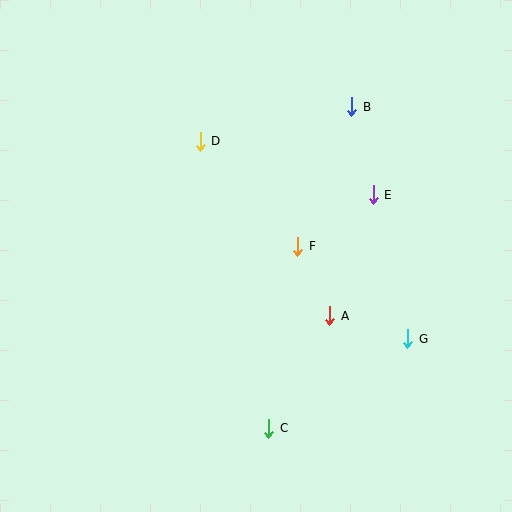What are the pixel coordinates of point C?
Point C is at (269, 428).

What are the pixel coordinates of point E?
Point E is at (373, 195).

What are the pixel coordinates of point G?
Point G is at (408, 339).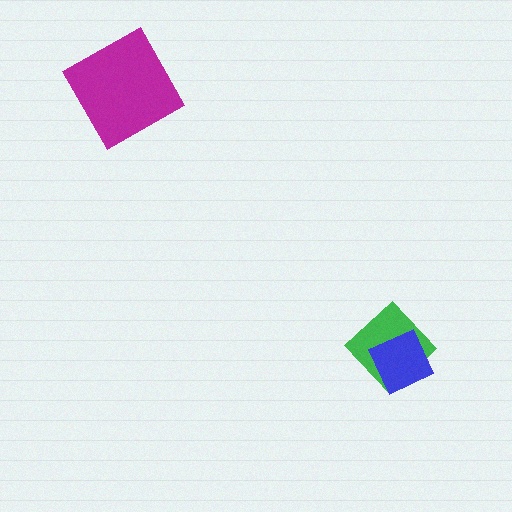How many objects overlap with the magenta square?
0 objects overlap with the magenta square.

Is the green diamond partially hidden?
Yes, it is partially covered by another shape.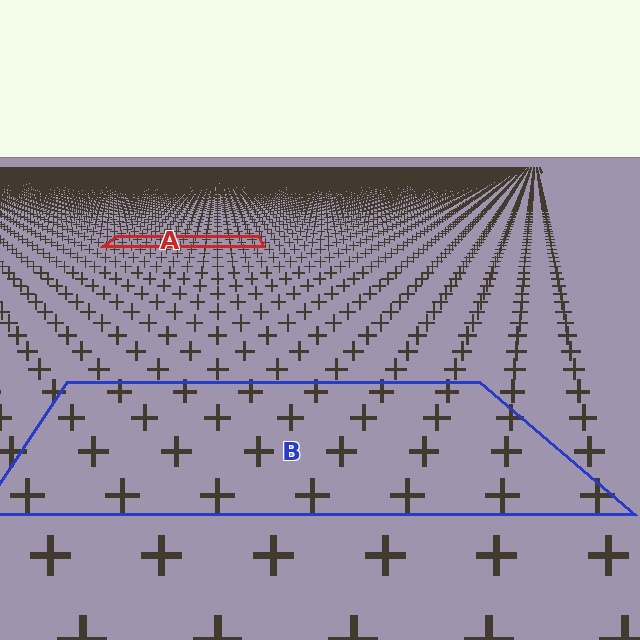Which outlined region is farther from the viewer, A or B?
Region A is farther from the viewer — the texture elements inside it appear smaller and more densely packed.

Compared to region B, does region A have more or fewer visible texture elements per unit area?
Region A has more texture elements per unit area — they are packed more densely because it is farther away.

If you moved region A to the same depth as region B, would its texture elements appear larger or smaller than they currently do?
They would appear larger. At a closer depth, the same texture elements are projected at a bigger on-screen size.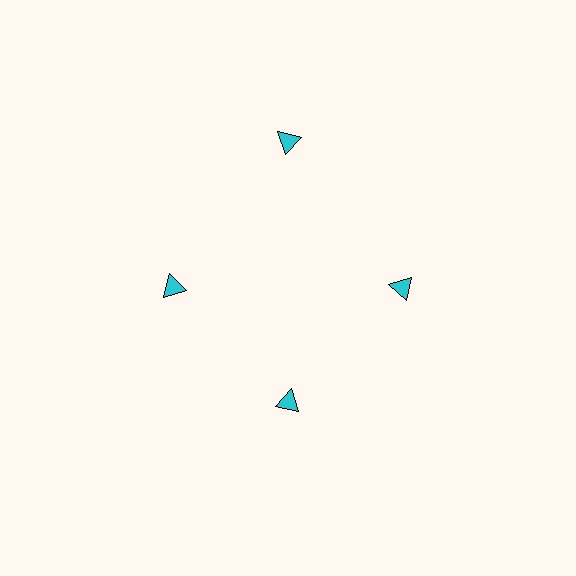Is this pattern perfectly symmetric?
No. The 4 cyan triangles are arranged in a ring, but one element near the 12 o'clock position is pushed outward from the center, breaking the 4-fold rotational symmetry.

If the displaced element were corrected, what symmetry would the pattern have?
It would have 4-fold rotational symmetry — the pattern would map onto itself every 90 degrees.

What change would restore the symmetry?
The symmetry would be restored by moving it inward, back onto the ring so that all 4 triangles sit at equal angles and equal distance from the center.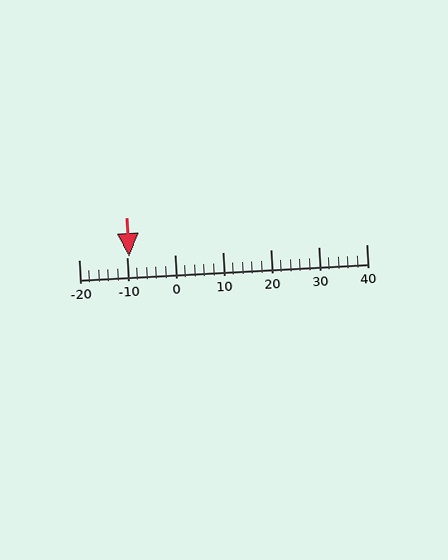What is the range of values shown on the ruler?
The ruler shows values from -20 to 40.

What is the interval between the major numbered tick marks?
The major tick marks are spaced 10 units apart.